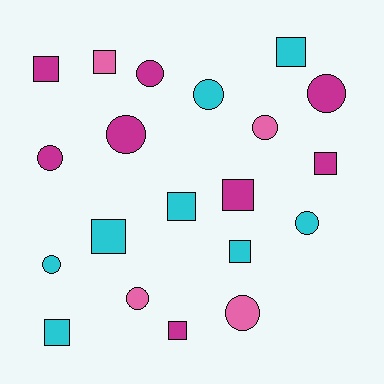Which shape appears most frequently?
Circle, with 10 objects.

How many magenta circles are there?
There are 4 magenta circles.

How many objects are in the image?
There are 20 objects.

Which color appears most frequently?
Cyan, with 8 objects.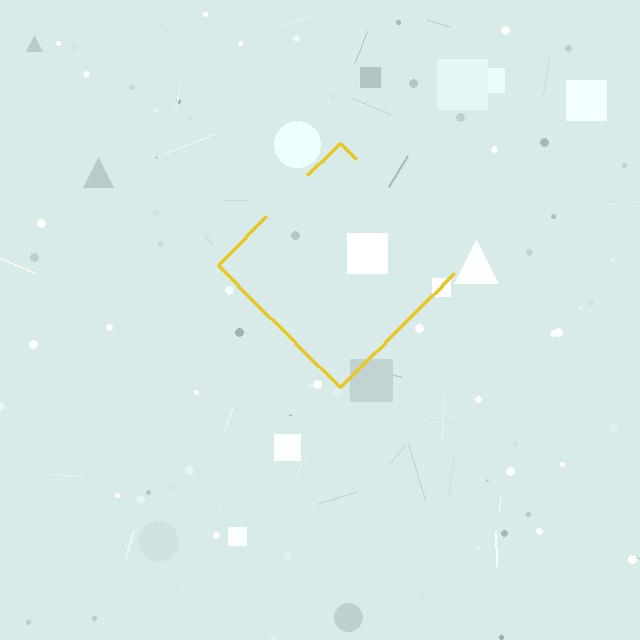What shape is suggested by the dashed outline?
The dashed outline suggests a diamond.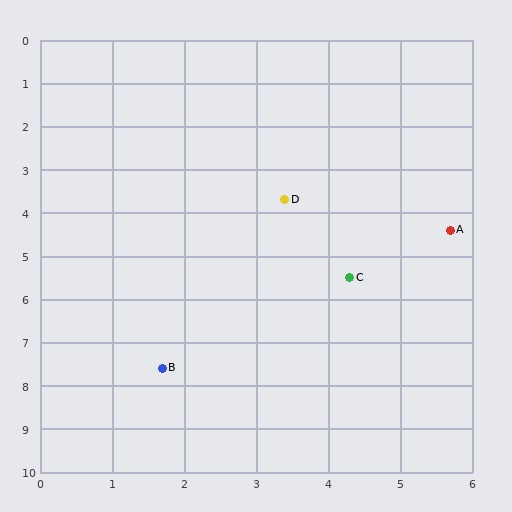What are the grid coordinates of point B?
Point B is at approximately (1.7, 7.6).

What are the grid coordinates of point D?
Point D is at approximately (3.4, 3.7).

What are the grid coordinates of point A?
Point A is at approximately (5.7, 4.4).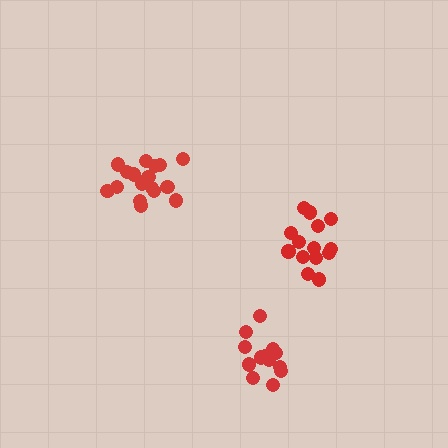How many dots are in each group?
Group 1: 14 dots, Group 2: 17 dots, Group 3: 13 dots (44 total).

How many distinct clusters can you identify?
There are 3 distinct clusters.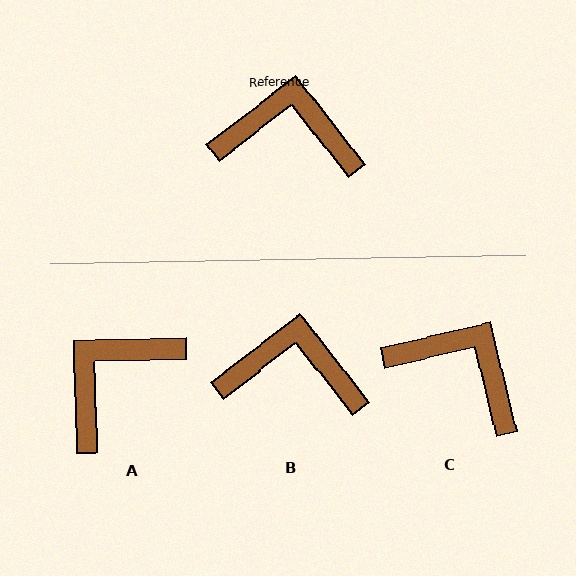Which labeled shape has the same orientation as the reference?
B.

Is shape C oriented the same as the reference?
No, it is off by about 25 degrees.